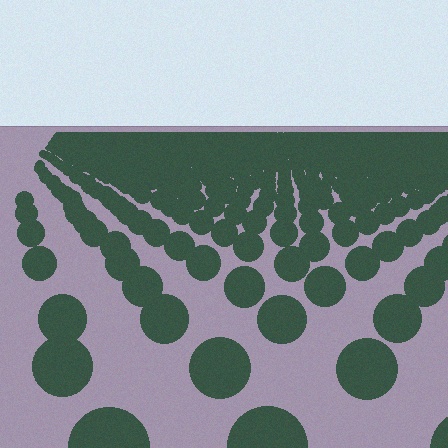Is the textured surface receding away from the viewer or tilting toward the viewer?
The surface is receding away from the viewer. Texture elements get smaller and denser toward the top.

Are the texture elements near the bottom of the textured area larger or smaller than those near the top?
Larger. Near the bottom, elements are closer to the viewer and appear at a bigger on-screen size.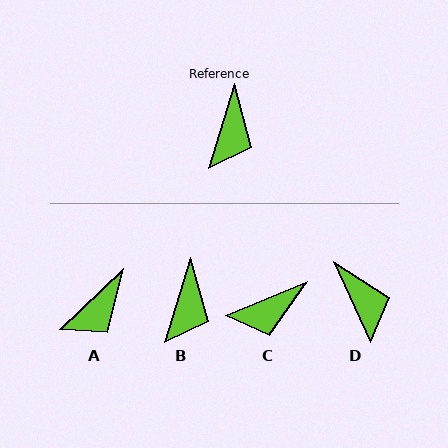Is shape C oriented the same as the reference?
No, it is off by about 51 degrees.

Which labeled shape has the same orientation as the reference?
B.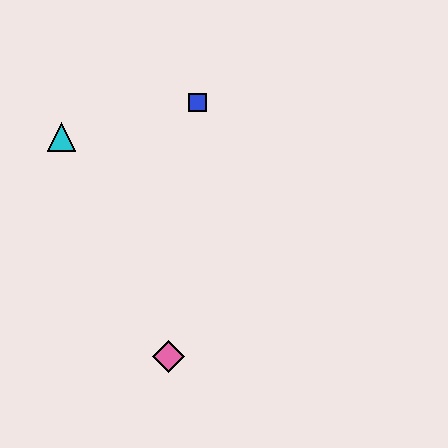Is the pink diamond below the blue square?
Yes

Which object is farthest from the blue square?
The pink diamond is farthest from the blue square.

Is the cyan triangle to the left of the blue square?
Yes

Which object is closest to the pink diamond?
The cyan triangle is closest to the pink diamond.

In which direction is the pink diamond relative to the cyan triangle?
The pink diamond is below the cyan triangle.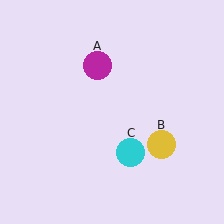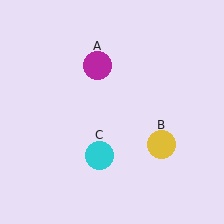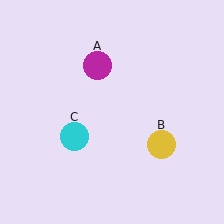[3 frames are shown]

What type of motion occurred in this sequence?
The cyan circle (object C) rotated clockwise around the center of the scene.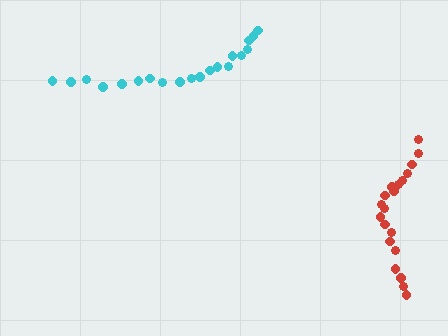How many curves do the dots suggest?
There are 2 distinct paths.